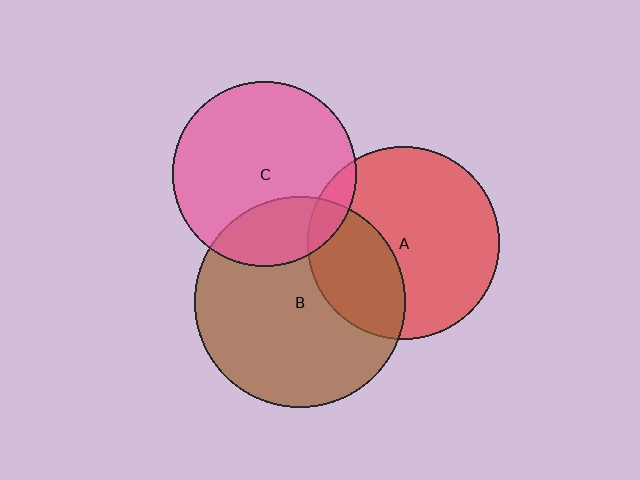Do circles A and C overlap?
Yes.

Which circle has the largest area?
Circle B (brown).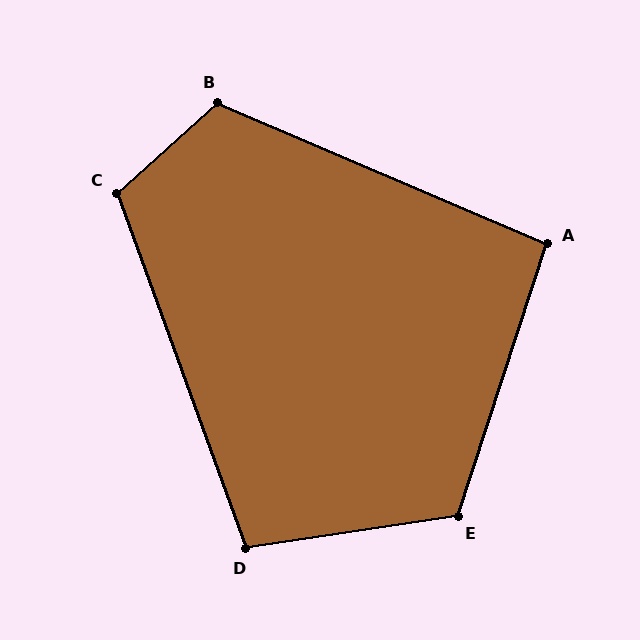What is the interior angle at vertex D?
Approximately 101 degrees (obtuse).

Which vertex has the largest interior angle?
E, at approximately 117 degrees.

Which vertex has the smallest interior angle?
A, at approximately 95 degrees.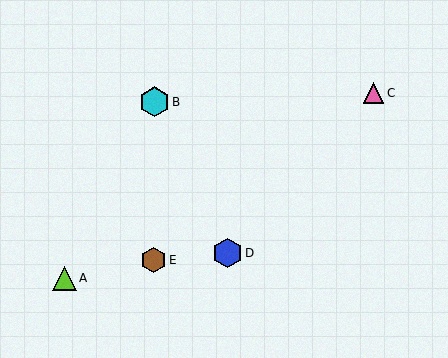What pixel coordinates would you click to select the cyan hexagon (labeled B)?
Click at (154, 102) to select the cyan hexagon B.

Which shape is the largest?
The cyan hexagon (labeled B) is the largest.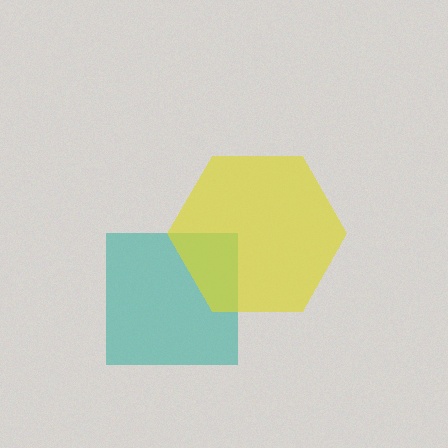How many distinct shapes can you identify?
There are 2 distinct shapes: a teal square, a yellow hexagon.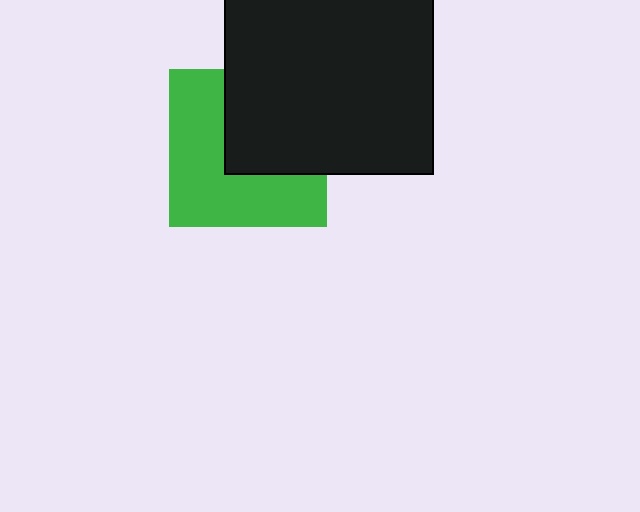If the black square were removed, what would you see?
You would see the complete green square.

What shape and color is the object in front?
The object in front is a black square.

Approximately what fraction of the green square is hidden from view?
Roughly 44% of the green square is hidden behind the black square.